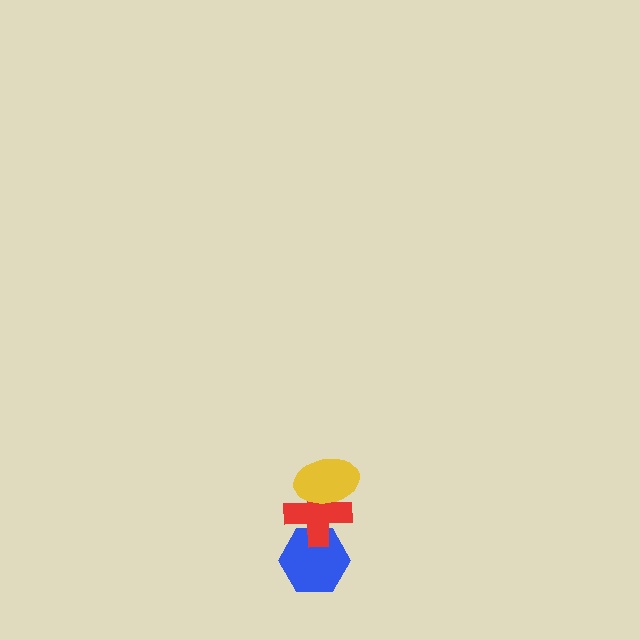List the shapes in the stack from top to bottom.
From top to bottom: the yellow ellipse, the red cross, the blue hexagon.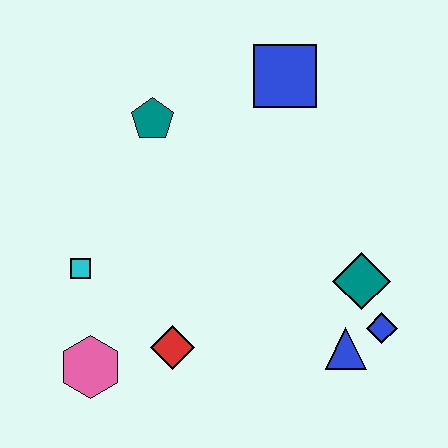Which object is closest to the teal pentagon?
The blue square is closest to the teal pentagon.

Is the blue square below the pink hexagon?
No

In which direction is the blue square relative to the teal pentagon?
The blue square is to the right of the teal pentagon.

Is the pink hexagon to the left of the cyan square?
No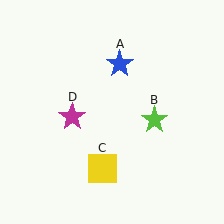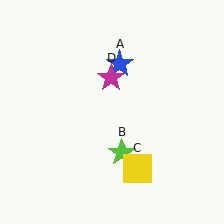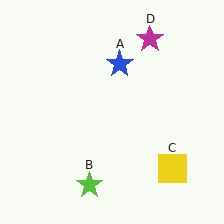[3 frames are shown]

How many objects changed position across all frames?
3 objects changed position: lime star (object B), yellow square (object C), magenta star (object D).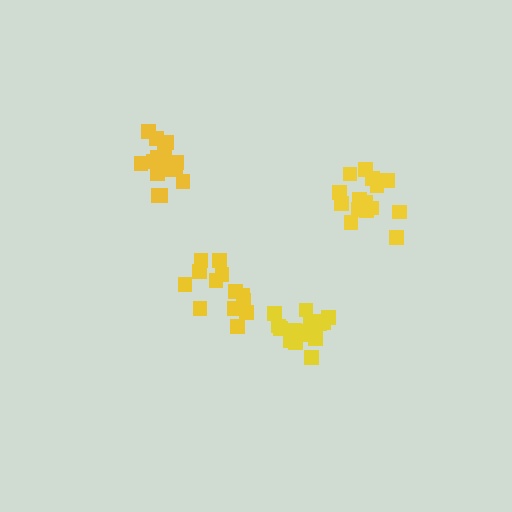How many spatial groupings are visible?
There are 4 spatial groupings.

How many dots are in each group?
Group 1: 16 dots, Group 2: 17 dots, Group 3: 18 dots, Group 4: 13 dots (64 total).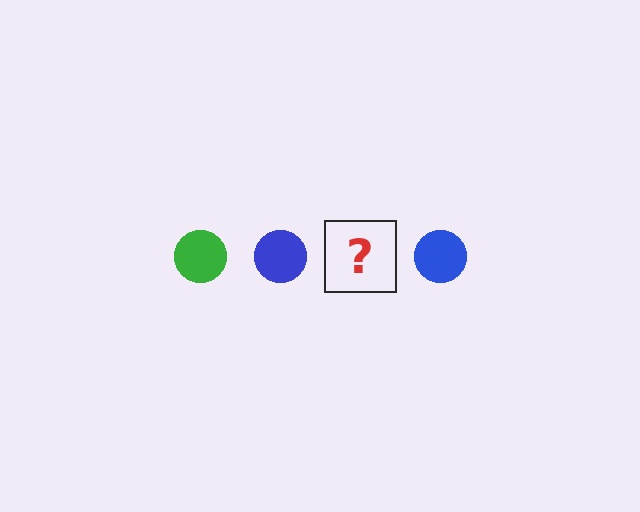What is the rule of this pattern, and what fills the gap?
The rule is that the pattern cycles through green, blue circles. The gap should be filled with a green circle.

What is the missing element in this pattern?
The missing element is a green circle.